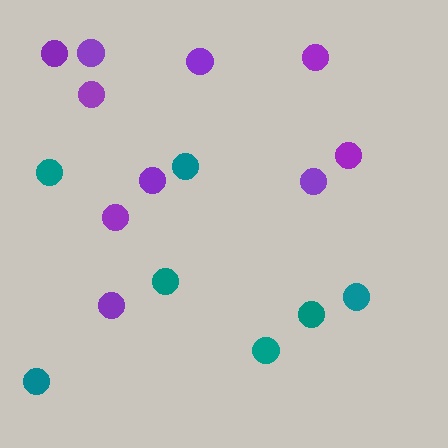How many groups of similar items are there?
There are 2 groups: one group of teal circles (7) and one group of purple circles (10).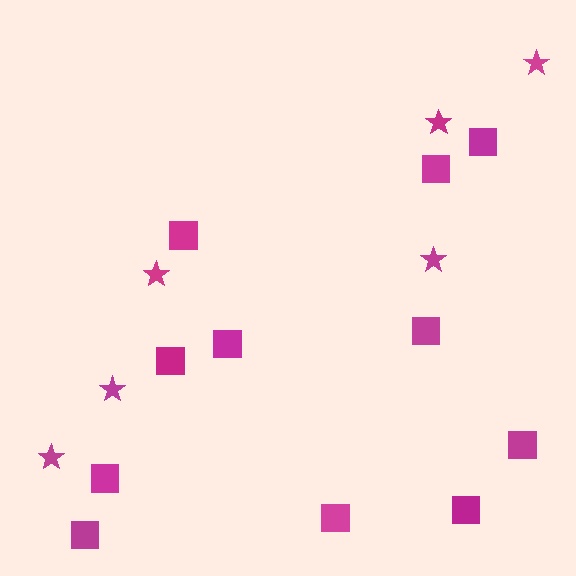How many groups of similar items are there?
There are 2 groups: one group of stars (6) and one group of squares (11).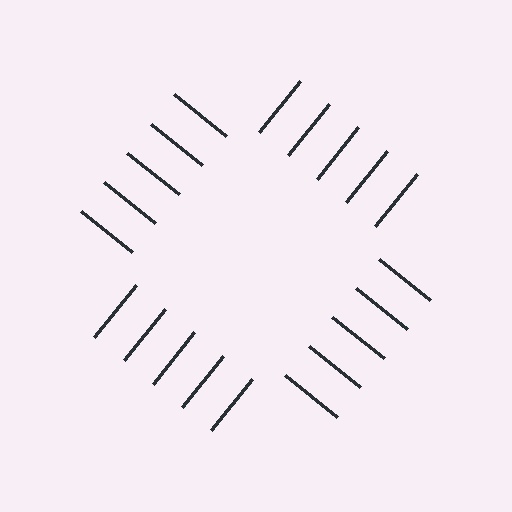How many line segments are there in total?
20 — 5 along each of the 4 edges.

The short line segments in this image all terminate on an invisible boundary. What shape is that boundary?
An illusory square — the line segments terminate on its edges but no continuous stroke is drawn.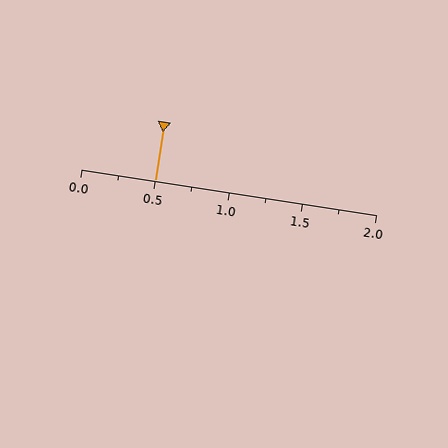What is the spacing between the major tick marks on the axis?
The major ticks are spaced 0.5 apart.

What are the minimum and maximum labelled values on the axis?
The axis runs from 0.0 to 2.0.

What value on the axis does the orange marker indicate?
The marker indicates approximately 0.5.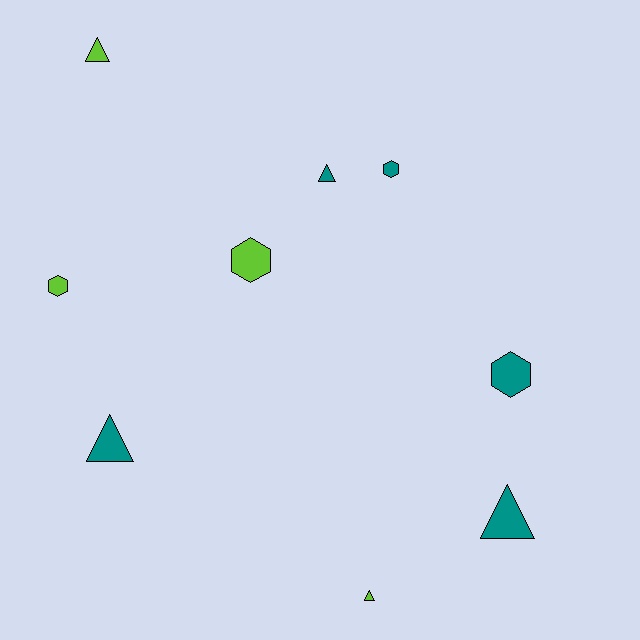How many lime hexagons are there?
There are 2 lime hexagons.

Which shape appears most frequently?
Triangle, with 5 objects.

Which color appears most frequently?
Teal, with 5 objects.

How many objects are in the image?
There are 9 objects.